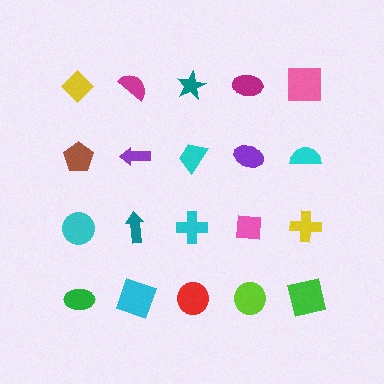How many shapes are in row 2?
5 shapes.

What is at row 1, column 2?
A magenta semicircle.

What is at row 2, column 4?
A purple ellipse.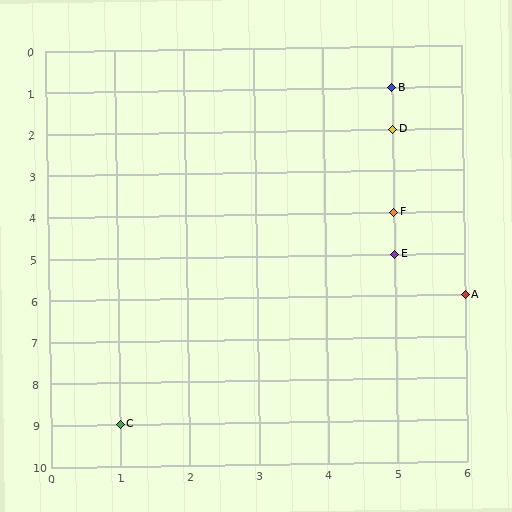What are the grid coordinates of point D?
Point D is at grid coordinates (5, 2).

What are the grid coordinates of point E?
Point E is at grid coordinates (5, 5).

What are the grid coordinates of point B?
Point B is at grid coordinates (5, 1).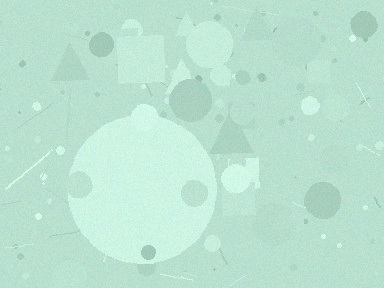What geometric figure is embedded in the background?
A circle is embedded in the background.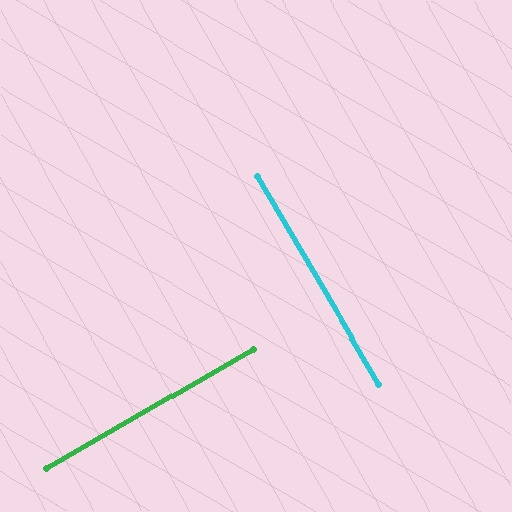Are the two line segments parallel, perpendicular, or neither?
Perpendicular — they meet at approximately 90°.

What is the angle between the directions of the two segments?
Approximately 90 degrees.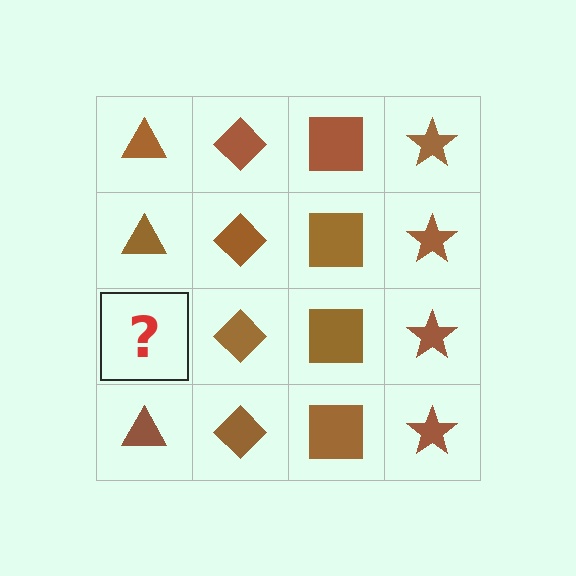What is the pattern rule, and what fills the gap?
The rule is that each column has a consistent shape. The gap should be filled with a brown triangle.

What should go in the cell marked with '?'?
The missing cell should contain a brown triangle.